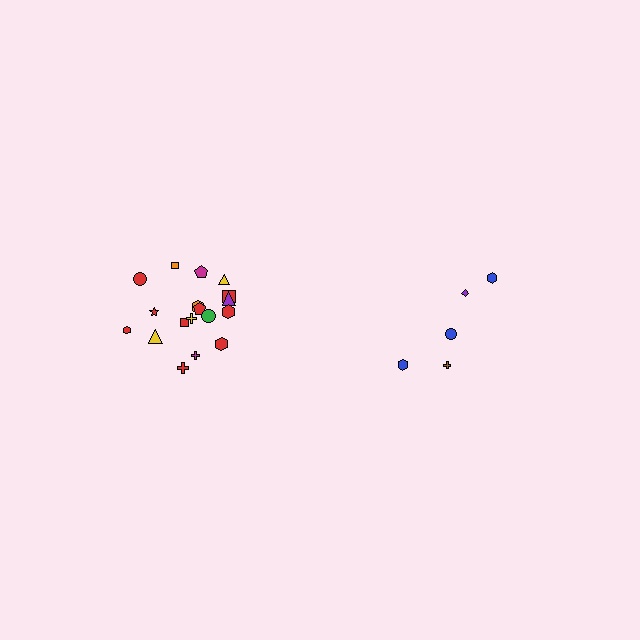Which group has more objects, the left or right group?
The left group.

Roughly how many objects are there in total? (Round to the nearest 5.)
Roughly 25 objects in total.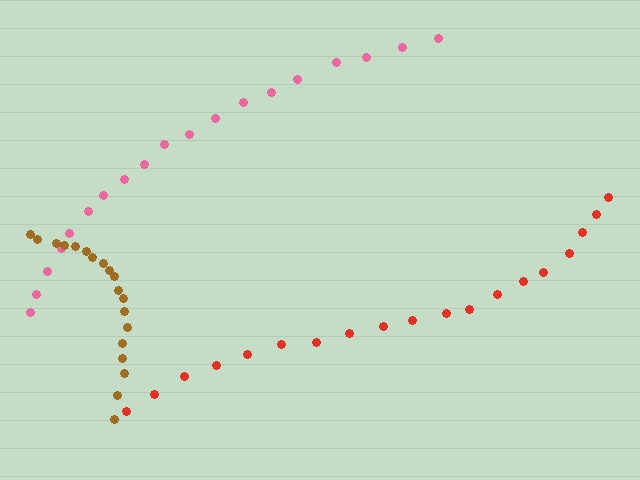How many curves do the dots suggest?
There are 3 distinct paths.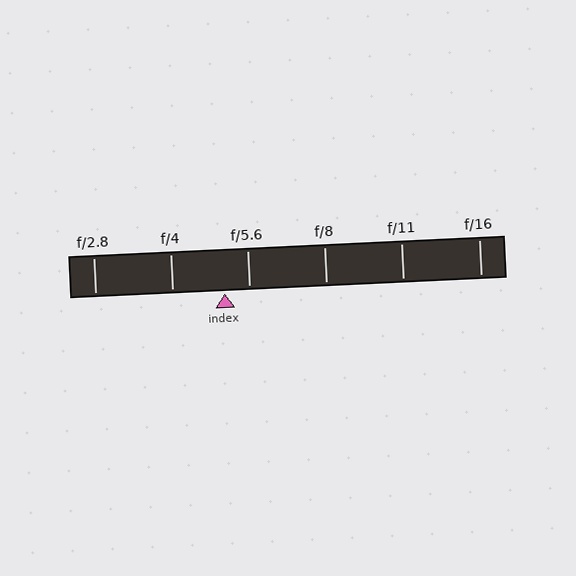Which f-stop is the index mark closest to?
The index mark is closest to f/5.6.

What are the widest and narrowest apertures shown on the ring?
The widest aperture shown is f/2.8 and the narrowest is f/16.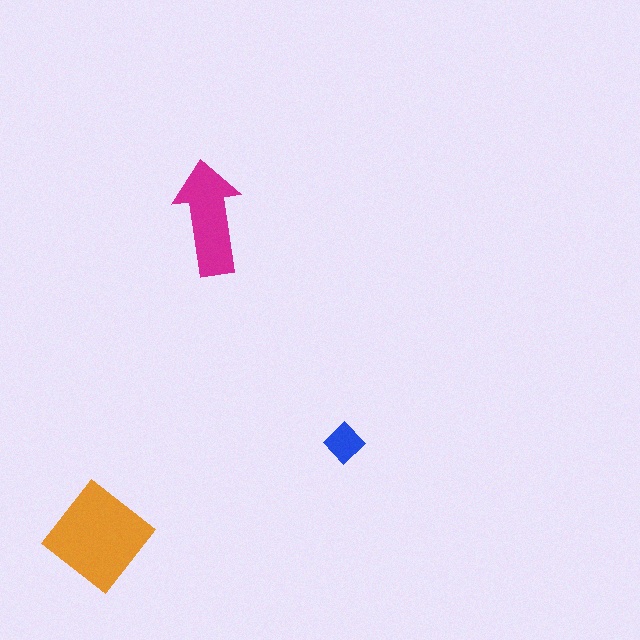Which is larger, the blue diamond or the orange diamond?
The orange diamond.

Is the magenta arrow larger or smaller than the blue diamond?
Larger.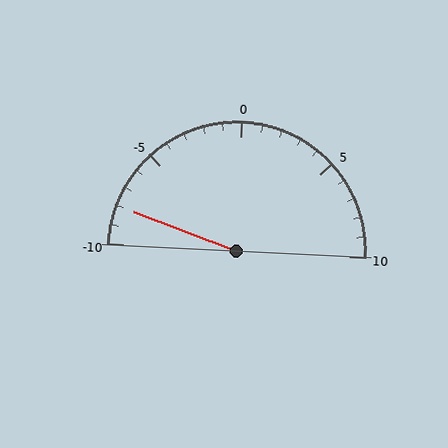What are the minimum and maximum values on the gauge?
The gauge ranges from -10 to 10.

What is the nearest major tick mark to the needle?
The nearest major tick mark is -10.